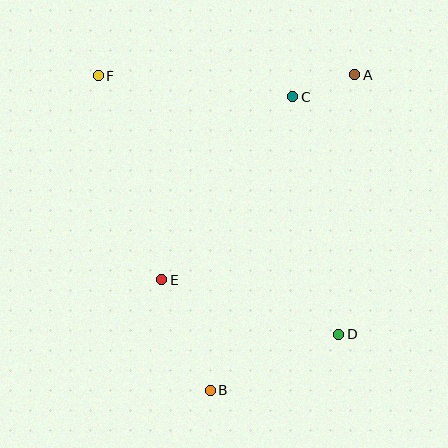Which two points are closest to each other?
Points A and C are closest to each other.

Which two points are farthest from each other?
Points D and F are farthest from each other.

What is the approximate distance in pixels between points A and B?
The distance between A and B is approximately 347 pixels.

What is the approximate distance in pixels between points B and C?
The distance between B and C is approximately 305 pixels.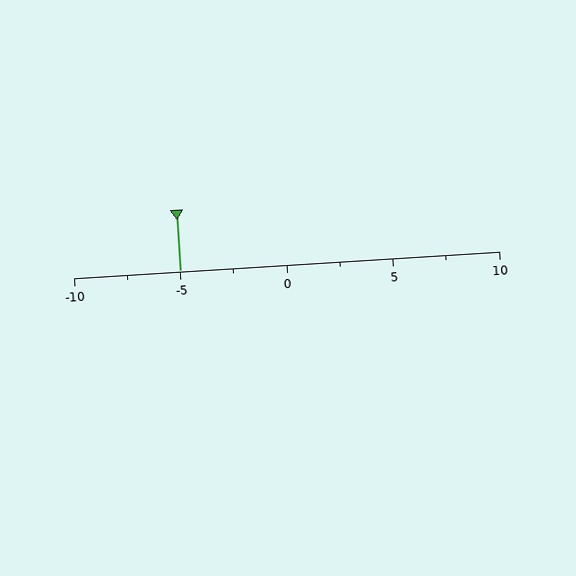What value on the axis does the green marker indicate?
The marker indicates approximately -5.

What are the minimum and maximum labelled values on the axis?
The axis runs from -10 to 10.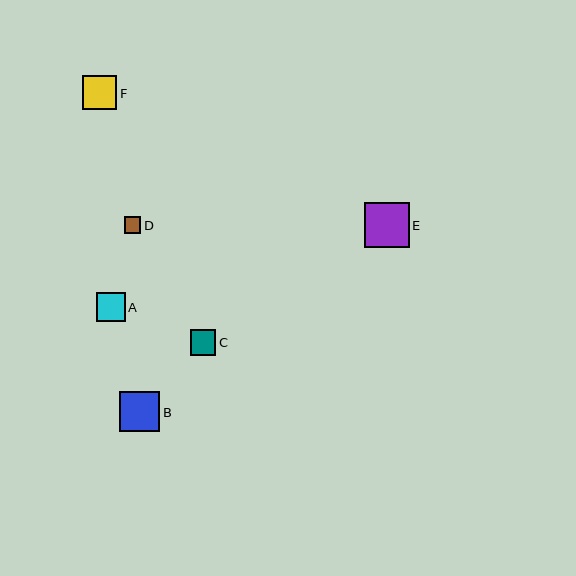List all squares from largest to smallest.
From largest to smallest: E, B, F, A, C, D.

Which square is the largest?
Square E is the largest with a size of approximately 45 pixels.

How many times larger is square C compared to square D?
Square C is approximately 1.6 times the size of square D.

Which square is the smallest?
Square D is the smallest with a size of approximately 16 pixels.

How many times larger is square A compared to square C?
Square A is approximately 1.1 times the size of square C.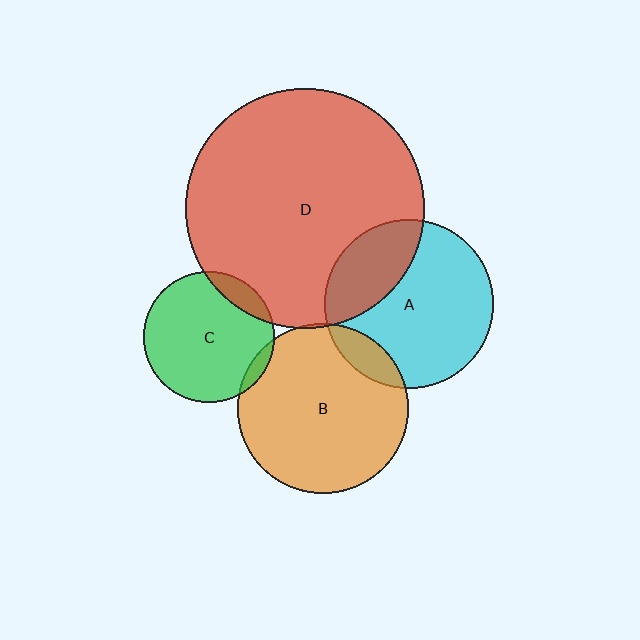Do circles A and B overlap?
Yes.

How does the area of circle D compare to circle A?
Approximately 2.0 times.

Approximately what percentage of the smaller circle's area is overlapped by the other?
Approximately 10%.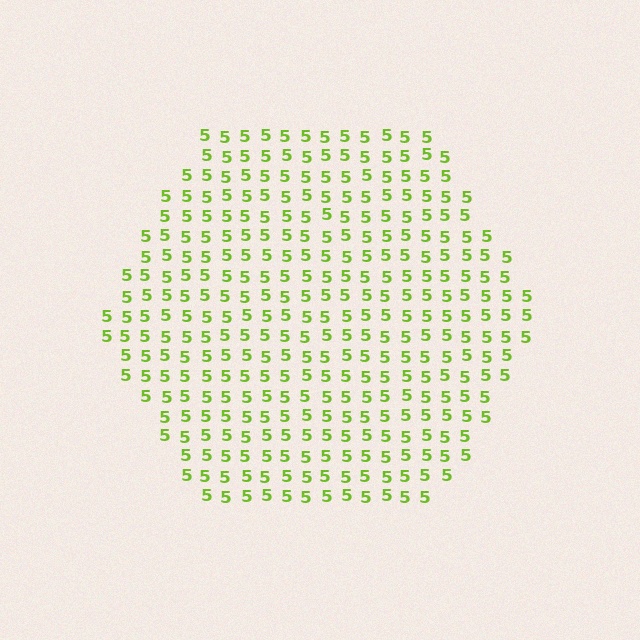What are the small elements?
The small elements are digit 5's.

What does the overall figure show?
The overall figure shows a hexagon.